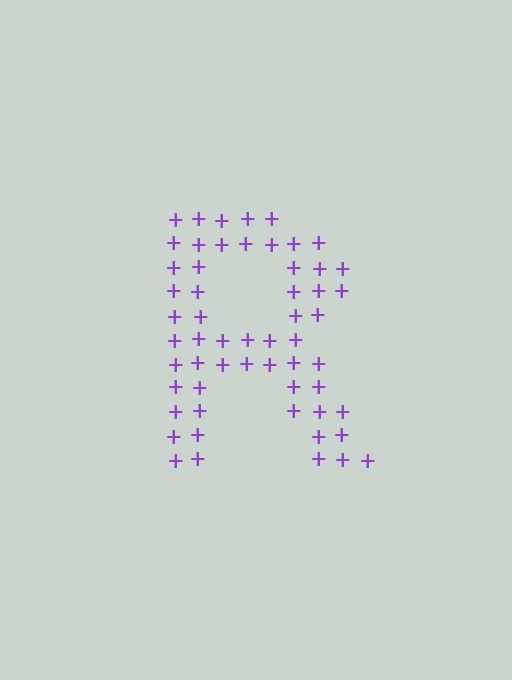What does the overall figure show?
The overall figure shows the letter R.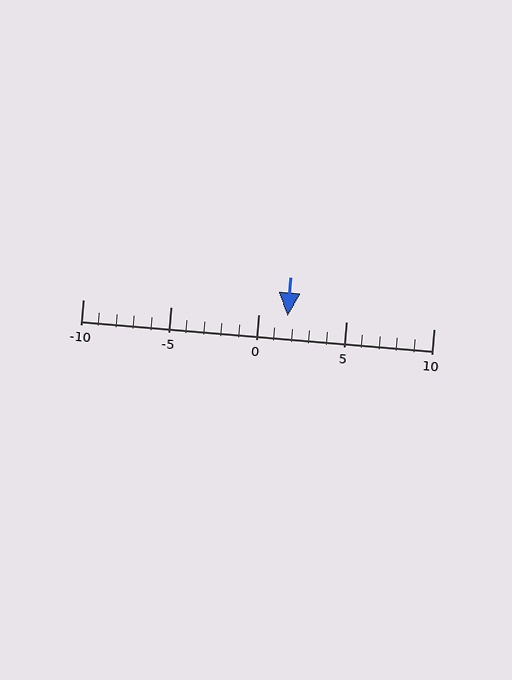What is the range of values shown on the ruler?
The ruler shows values from -10 to 10.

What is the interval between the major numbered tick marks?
The major tick marks are spaced 5 units apart.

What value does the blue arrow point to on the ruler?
The blue arrow points to approximately 2.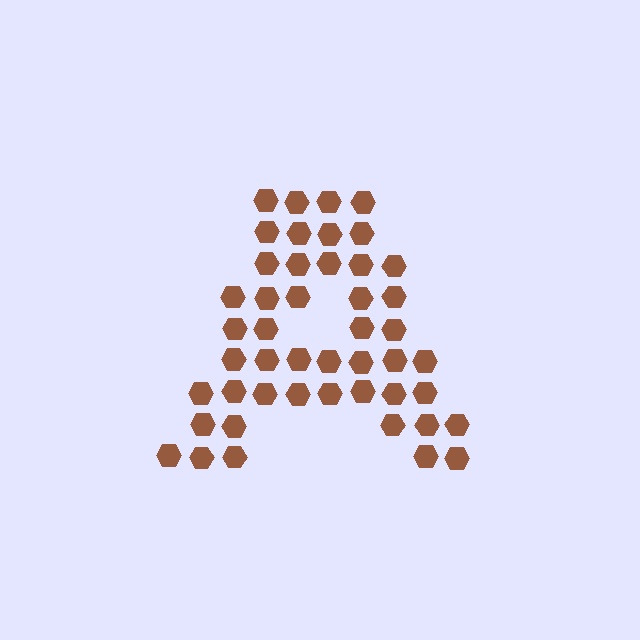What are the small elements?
The small elements are hexagons.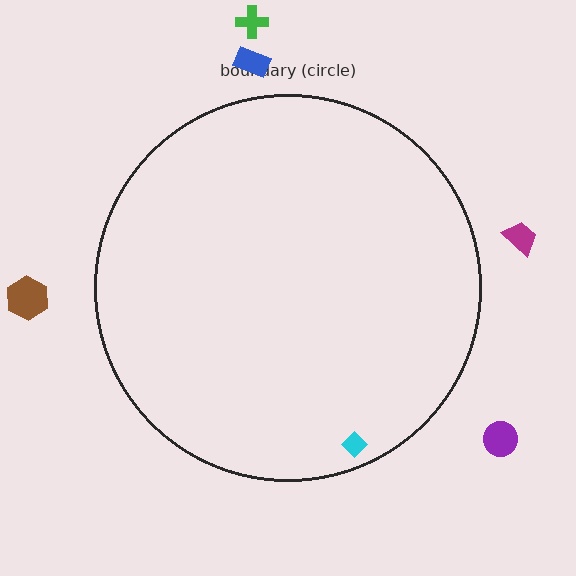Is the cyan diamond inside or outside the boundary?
Inside.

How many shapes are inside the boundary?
1 inside, 5 outside.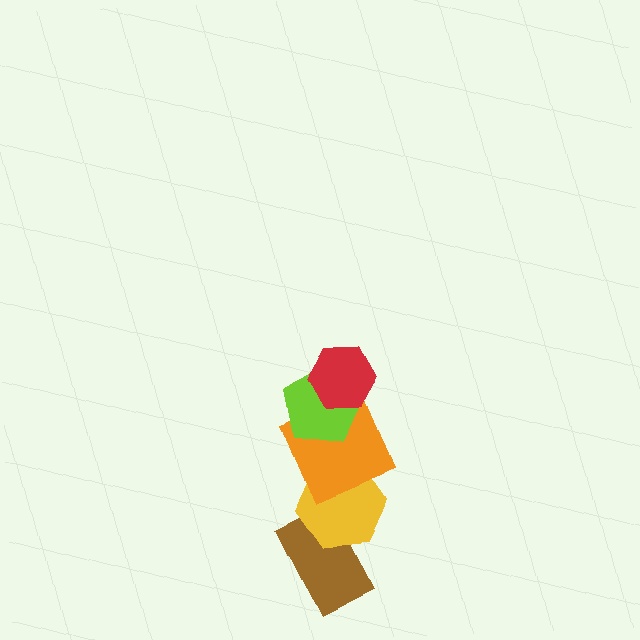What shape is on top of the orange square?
The lime pentagon is on top of the orange square.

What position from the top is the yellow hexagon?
The yellow hexagon is 4th from the top.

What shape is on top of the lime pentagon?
The red hexagon is on top of the lime pentagon.